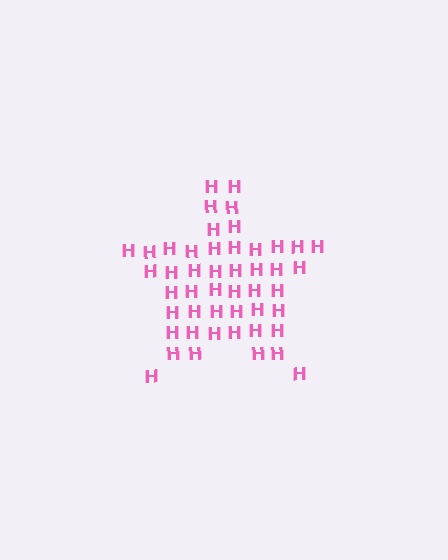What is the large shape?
The large shape is a star.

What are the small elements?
The small elements are letter H's.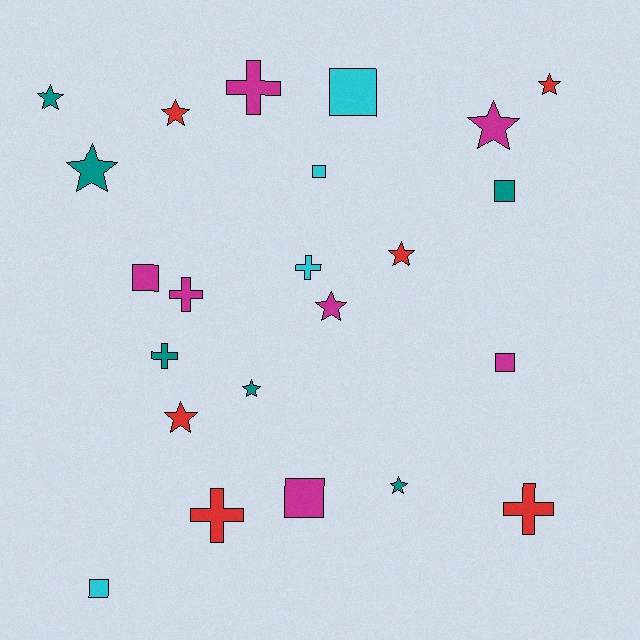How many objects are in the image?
There are 23 objects.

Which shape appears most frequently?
Star, with 10 objects.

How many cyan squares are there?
There are 3 cyan squares.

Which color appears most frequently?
Magenta, with 7 objects.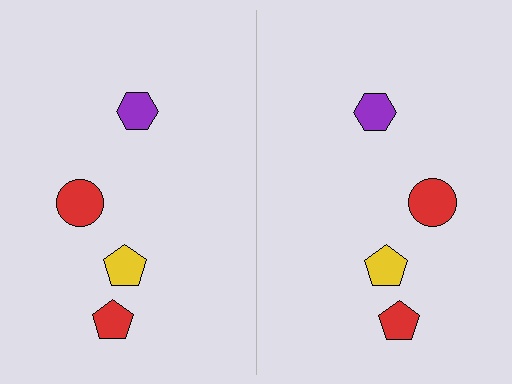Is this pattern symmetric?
Yes, this pattern has bilateral (reflection) symmetry.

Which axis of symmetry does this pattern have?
The pattern has a vertical axis of symmetry running through the center of the image.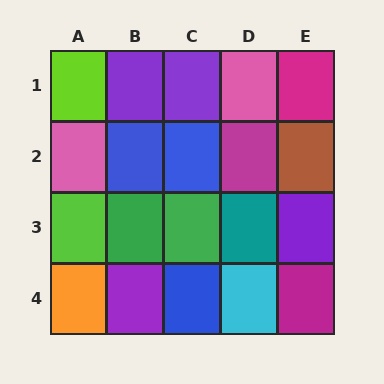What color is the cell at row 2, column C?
Blue.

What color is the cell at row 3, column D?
Teal.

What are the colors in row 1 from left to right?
Lime, purple, purple, pink, magenta.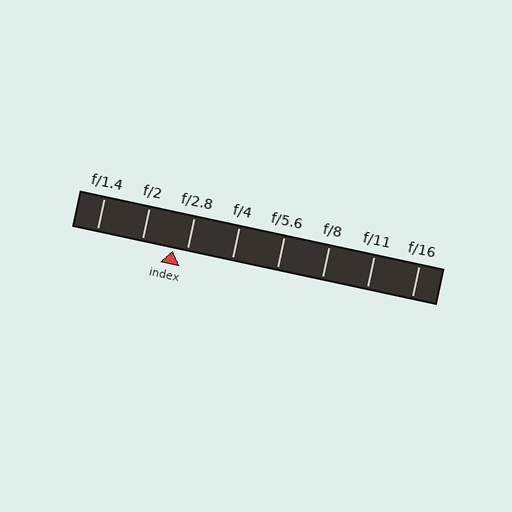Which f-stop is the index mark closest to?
The index mark is closest to f/2.8.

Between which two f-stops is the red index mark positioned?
The index mark is between f/2 and f/2.8.